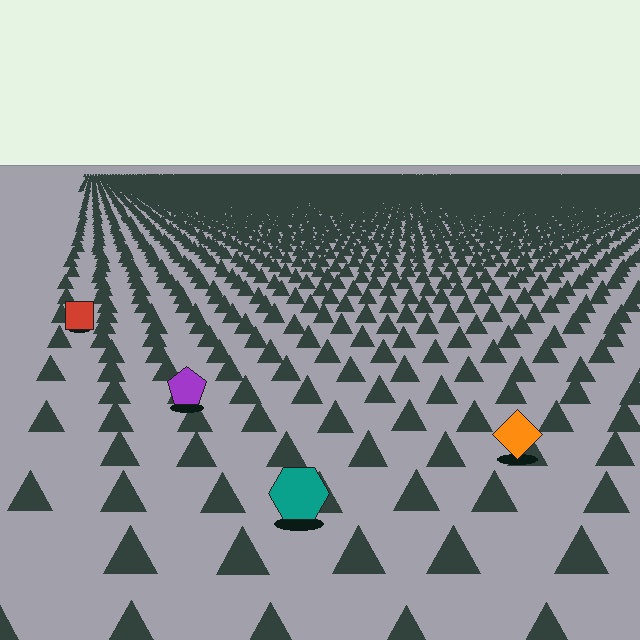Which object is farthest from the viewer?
The red square is farthest from the viewer. It appears smaller and the ground texture around it is denser.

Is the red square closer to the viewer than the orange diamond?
No. The orange diamond is closer — you can tell from the texture gradient: the ground texture is coarser near it.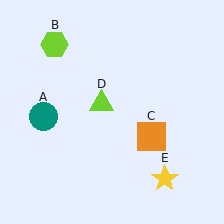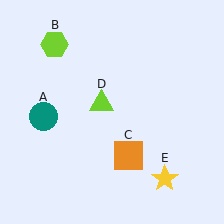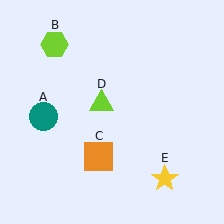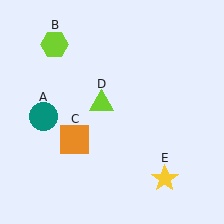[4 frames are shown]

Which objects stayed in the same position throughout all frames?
Teal circle (object A) and lime hexagon (object B) and lime triangle (object D) and yellow star (object E) remained stationary.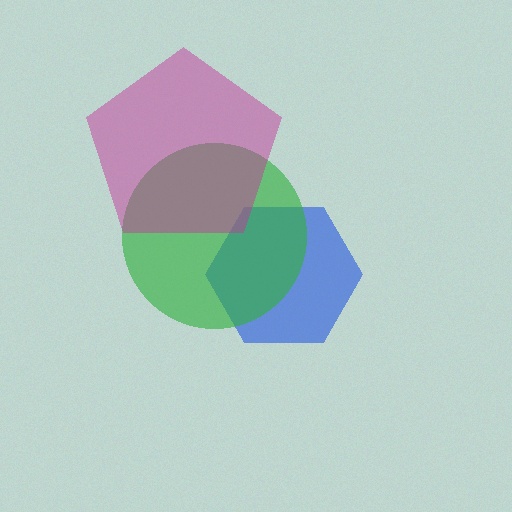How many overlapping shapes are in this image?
There are 3 overlapping shapes in the image.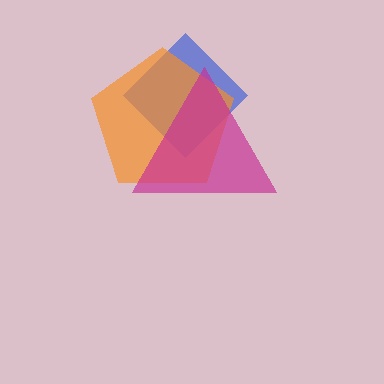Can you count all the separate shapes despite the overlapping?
Yes, there are 3 separate shapes.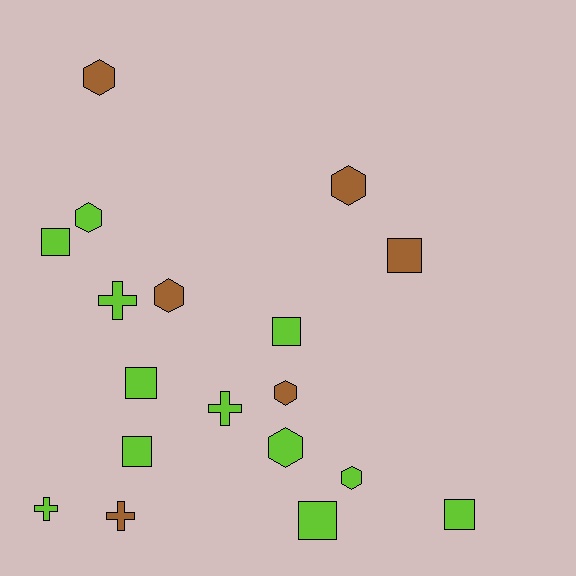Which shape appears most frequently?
Square, with 7 objects.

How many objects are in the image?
There are 18 objects.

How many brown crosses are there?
There is 1 brown cross.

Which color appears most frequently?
Lime, with 12 objects.